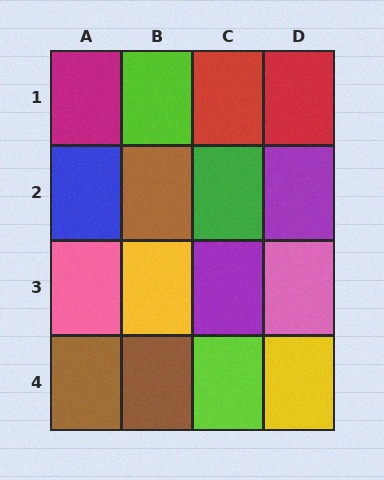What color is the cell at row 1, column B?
Lime.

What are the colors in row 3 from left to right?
Pink, yellow, purple, pink.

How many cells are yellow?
2 cells are yellow.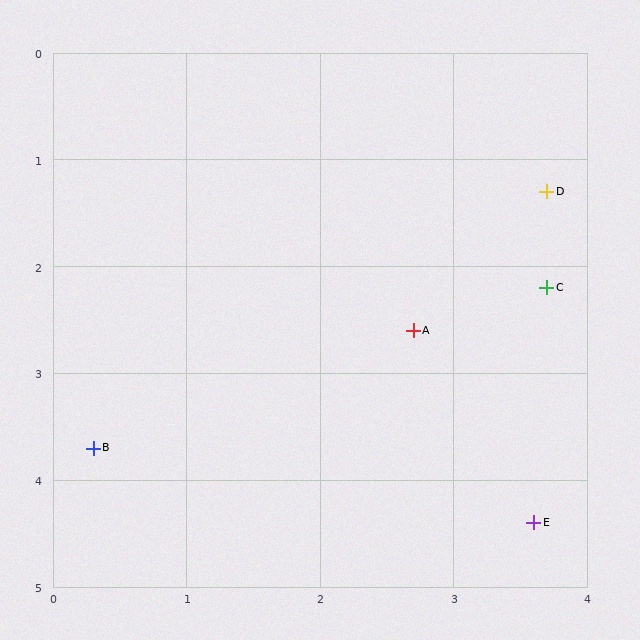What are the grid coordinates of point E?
Point E is at approximately (3.6, 4.4).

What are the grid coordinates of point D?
Point D is at approximately (3.7, 1.3).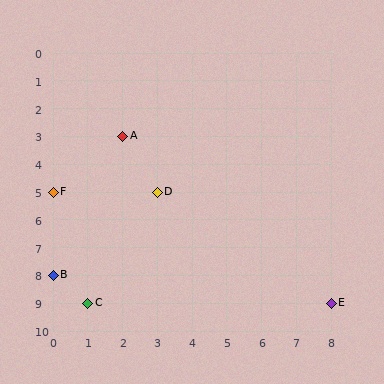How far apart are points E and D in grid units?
Points E and D are 5 columns and 4 rows apart (about 6.4 grid units diagonally).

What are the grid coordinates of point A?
Point A is at grid coordinates (2, 3).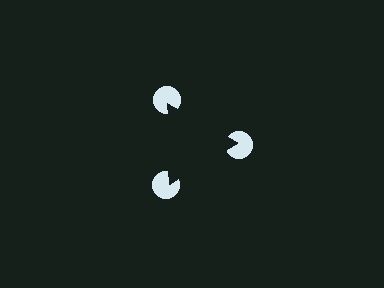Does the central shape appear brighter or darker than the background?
It typically appears slightly darker than the background, even though no actual brightness change is drawn.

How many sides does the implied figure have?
3 sides.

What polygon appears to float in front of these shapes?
An illusory triangle — its edges are inferred from the aligned wedge cuts in the pac-man discs, not physically drawn.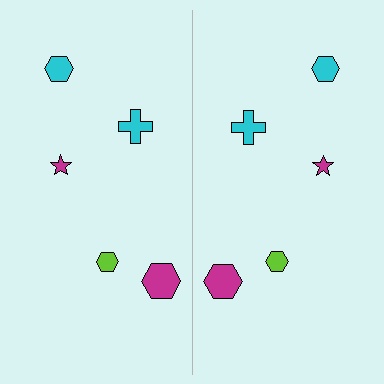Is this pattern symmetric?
Yes, this pattern has bilateral (reflection) symmetry.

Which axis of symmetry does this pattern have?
The pattern has a vertical axis of symmetry running through the center of the image.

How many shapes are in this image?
There are 10 shapes in this image.